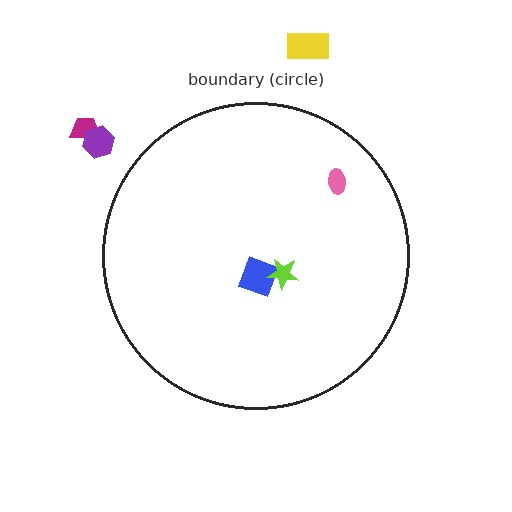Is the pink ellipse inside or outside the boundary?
Inside.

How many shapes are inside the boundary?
3 inside, 3 outside.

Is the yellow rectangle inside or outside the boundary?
Outside.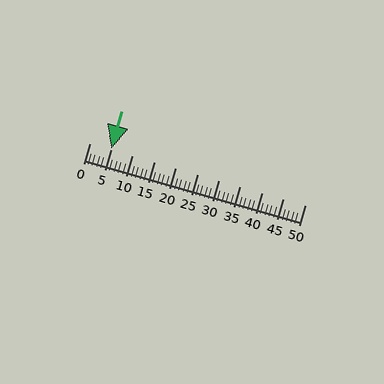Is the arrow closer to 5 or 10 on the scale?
The arrow is closer to 5.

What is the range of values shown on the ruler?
The ruler shows values from 0 to 50.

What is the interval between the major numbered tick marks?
The major tick marks are spaced 5 units apart.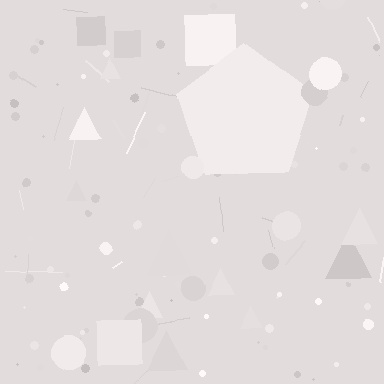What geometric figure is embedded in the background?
A pentagon is embedded in the background.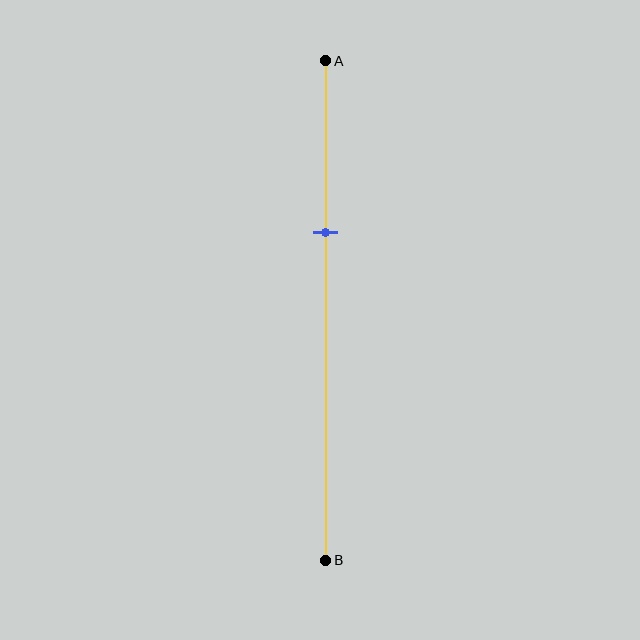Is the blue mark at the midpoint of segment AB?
No, the mark is at about 35% from A, not at the 50% midpoint.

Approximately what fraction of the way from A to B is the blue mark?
The blue mark is approximately 35% of the way from A to B.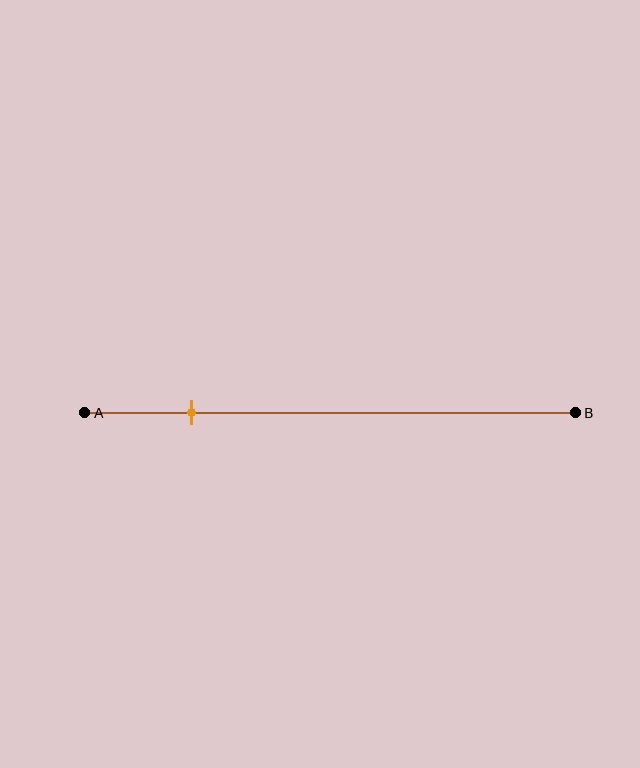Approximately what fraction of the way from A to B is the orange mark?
The orange mark is approximately 20% of the way from A to B.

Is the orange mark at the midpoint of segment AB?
No, the mark is at about 20% from A, not at the 50% midpoint.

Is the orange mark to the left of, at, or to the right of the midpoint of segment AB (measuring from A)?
The orange mark is to the left of the midpoint of segment AB.